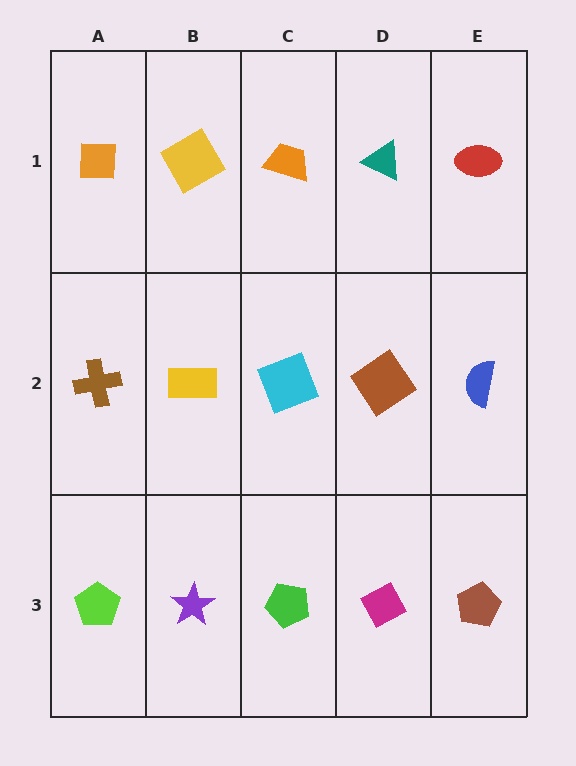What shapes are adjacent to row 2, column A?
An orange square (row 1, column A), a lime pentagon (row 3, column A), a yellow rectangle (row 2, column B).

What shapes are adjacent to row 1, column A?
A brown cross (row 2, column A), a yellow square (row 1, column B).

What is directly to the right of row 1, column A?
A yellow square.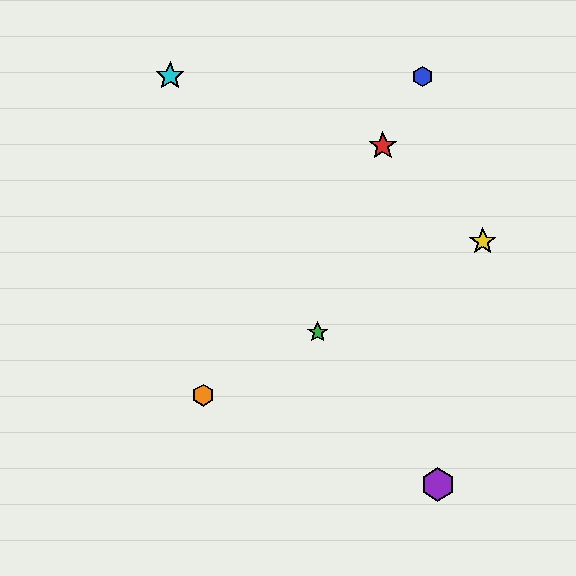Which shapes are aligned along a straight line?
The green star, the yellow star, the orange hexagon are aligned along a straight line.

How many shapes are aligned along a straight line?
3 shapes (the green star, the yellow star, the orange hexagon) are aligned along a straight line.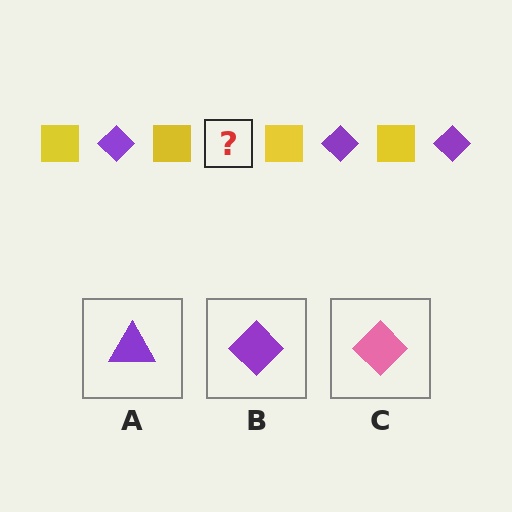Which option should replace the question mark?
Option B.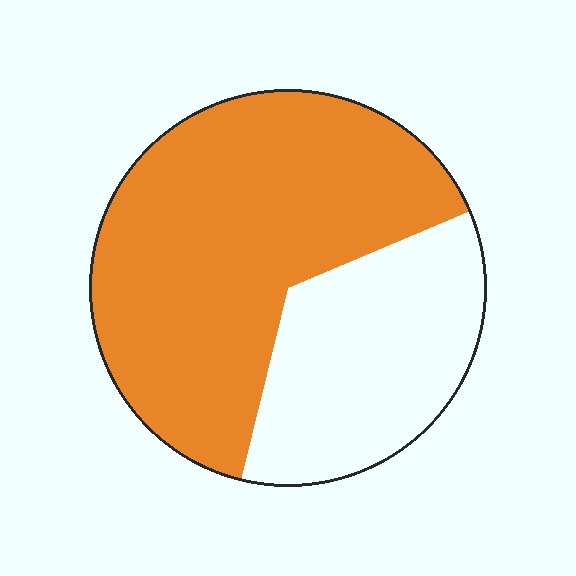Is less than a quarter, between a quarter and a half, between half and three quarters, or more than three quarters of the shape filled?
Between half and three quarters.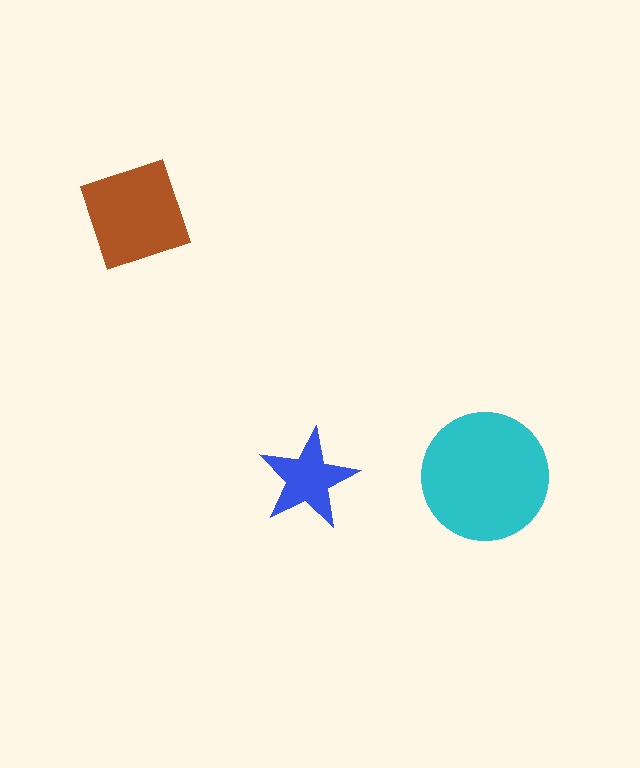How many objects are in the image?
There are 3 objects in the image.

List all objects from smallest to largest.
The blue star, the brown diamond, the cyan circle.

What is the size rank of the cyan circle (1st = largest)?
1st.